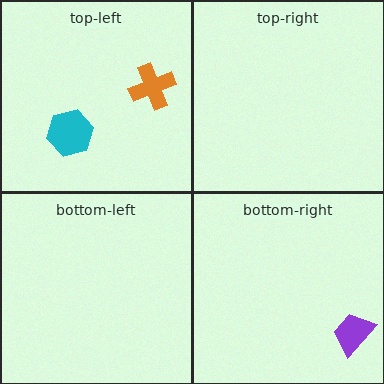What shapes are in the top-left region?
The orange cross, the cyan hexagon.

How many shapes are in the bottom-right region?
1.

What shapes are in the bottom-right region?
The purple trapezoid.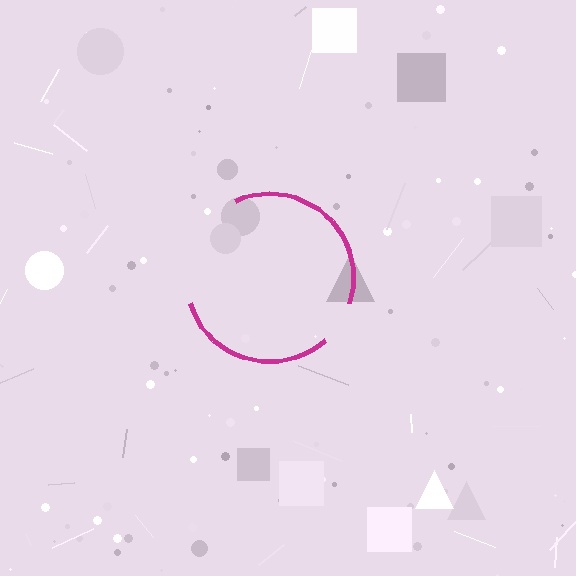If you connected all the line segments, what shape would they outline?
They would outline a circle.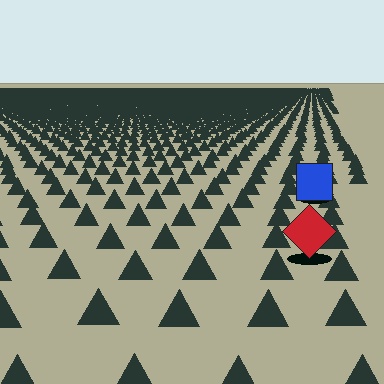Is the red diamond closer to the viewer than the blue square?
Yes. The red diamond is closer — you can tell from the texture gradient: the ground texture is coarser near it.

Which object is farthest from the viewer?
The blue square is farthest from the viewer. It appears smaller and the ground texture around it is denser.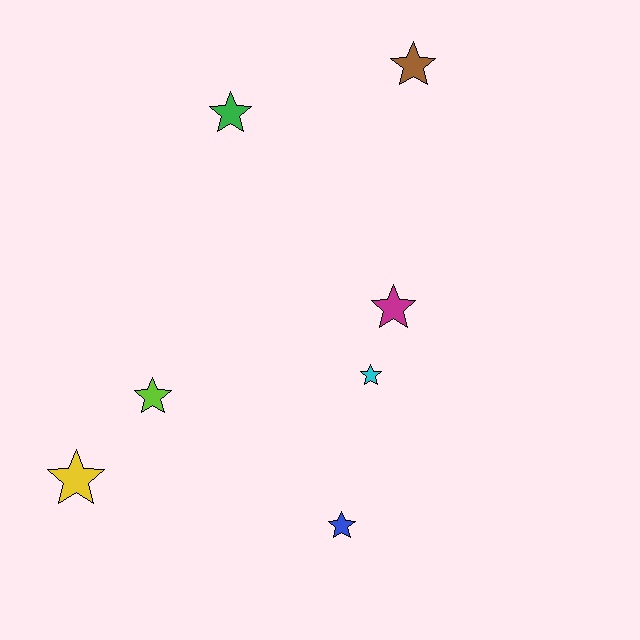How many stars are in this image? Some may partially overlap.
There are 7 stars.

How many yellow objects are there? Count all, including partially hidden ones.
There is 1 yellow object.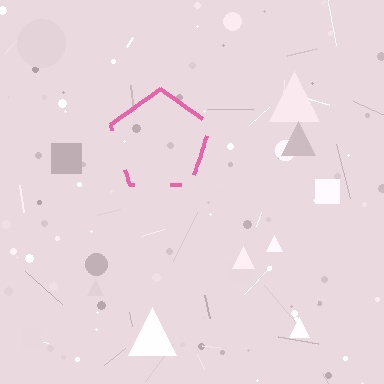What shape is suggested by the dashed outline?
The dashed outline suggests a pentagon.